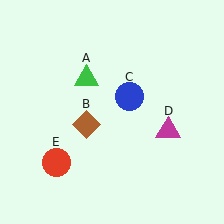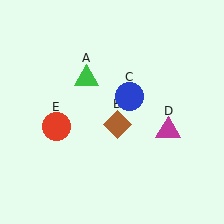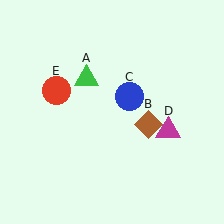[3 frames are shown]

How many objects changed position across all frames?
2 objects changed position: brown diamond (object B), red circle (object E).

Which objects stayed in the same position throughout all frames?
Green triangle (object A) and blue circle (object C) and magenta triangle (object D) remained stationary.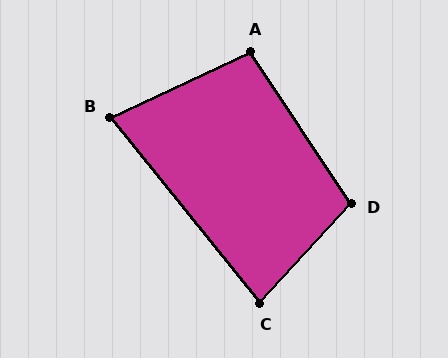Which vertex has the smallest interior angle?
B, at approximately 76 degrees.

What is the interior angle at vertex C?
Approximately 81 degrees (acute).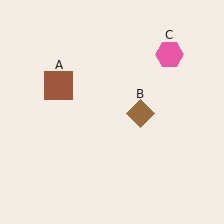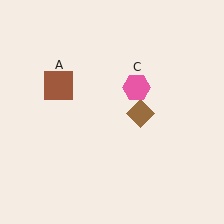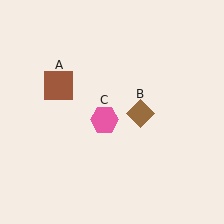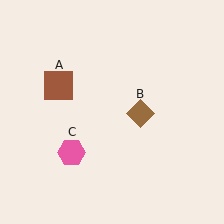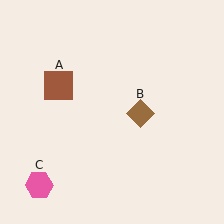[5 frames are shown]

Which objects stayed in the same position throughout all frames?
Brown square (object A) and brown diamond (object B) remained stationary.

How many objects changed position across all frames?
1 object changed position: pink hexagon (object C).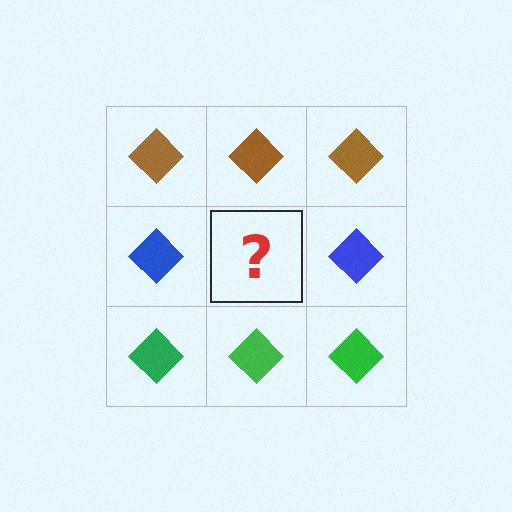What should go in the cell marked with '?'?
The missing cell should contain a blue diamond.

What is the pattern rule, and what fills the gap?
The rule is that each row has a consistent color. The gap should be filled with a blue diamond.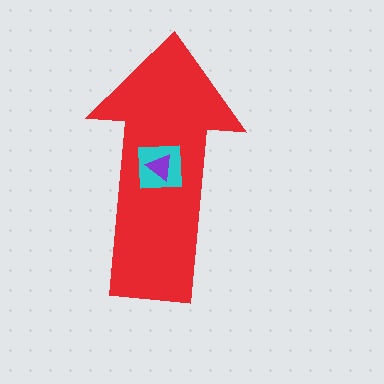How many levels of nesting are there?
3.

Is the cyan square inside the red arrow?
Yes.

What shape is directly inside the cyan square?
The purple triangle.